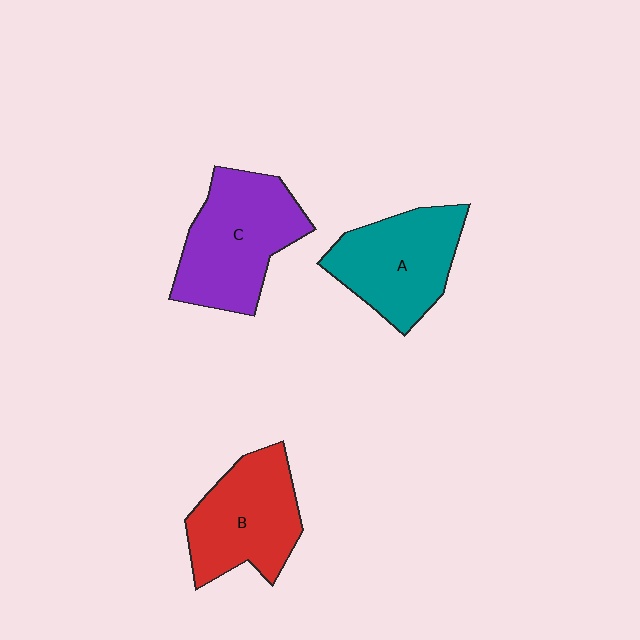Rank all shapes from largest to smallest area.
From largest to smallest: C (purple), B (red), A (teal).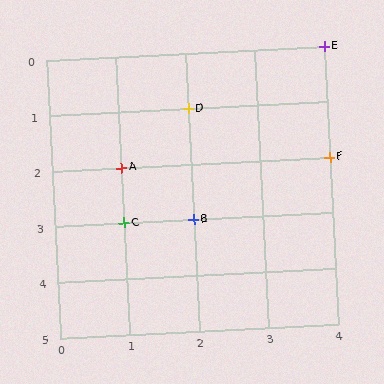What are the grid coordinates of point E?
Point E is at grid coordinates (4, 0).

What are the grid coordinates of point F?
Point F is at grid coordinates (4, 2).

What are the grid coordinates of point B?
Point B is at grid coordinates (2, 3).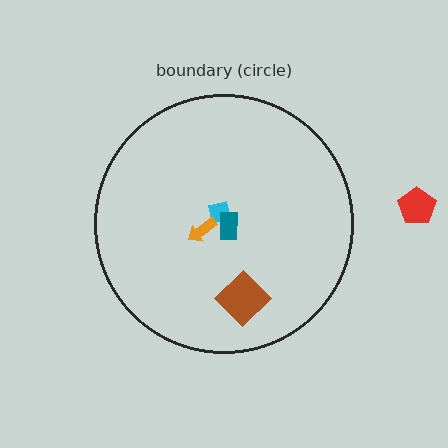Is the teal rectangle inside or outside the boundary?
Inside.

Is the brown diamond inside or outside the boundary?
Inside.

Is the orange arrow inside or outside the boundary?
Inside.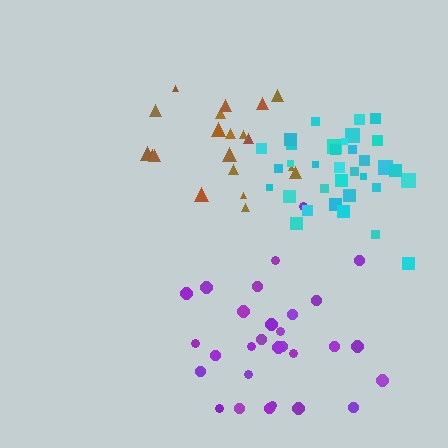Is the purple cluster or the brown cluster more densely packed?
Purple.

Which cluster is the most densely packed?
Cyan.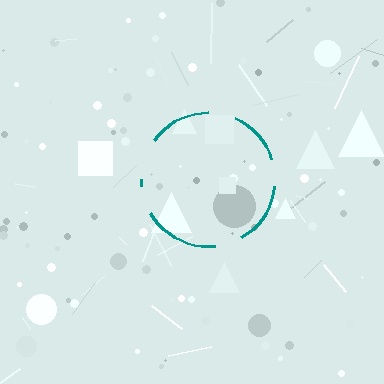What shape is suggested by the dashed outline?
The dashed outline suggests a circle.